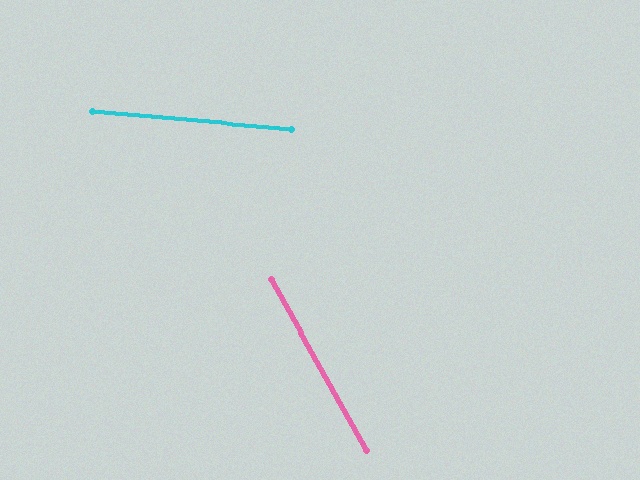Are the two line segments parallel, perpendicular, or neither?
Neither parallel nor perpendicular — they differ by about 56°.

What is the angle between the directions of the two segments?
Approximately 56 degrees.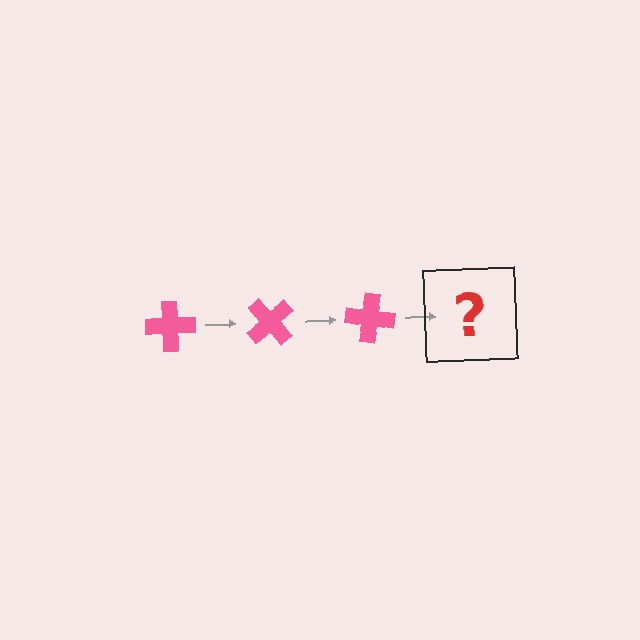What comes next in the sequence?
The next element should be a pink cross rotated 150 degrees.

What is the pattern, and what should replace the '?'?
The pattern is that the cross rotates 50 degrees each step. The '?' should be a pink cross rotated 150 degrees.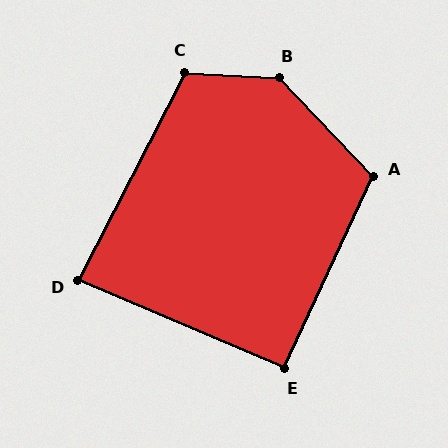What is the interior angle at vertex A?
Approximately 112 degrees (obtuse).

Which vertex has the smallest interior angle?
D, at approximately 86 degrees.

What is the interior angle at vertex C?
Approximately 114 degrees (obtuse).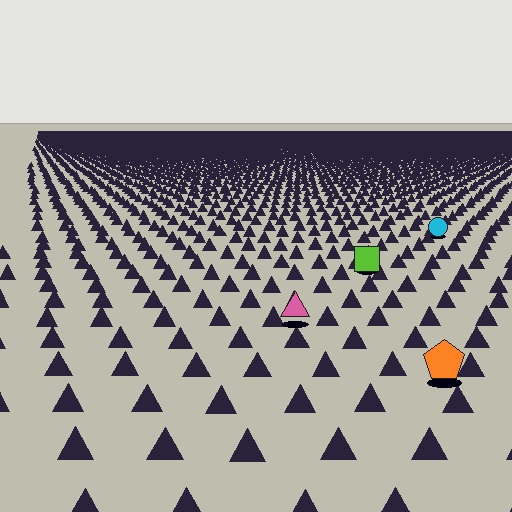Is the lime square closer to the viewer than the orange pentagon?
No. The orange pentagon is closer — you can tell from the texture gradient: the ground texture is coarser near it.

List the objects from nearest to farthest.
From nearest to farthest: the orange pentagon, the pink triangle, the lime square, the cyan circle.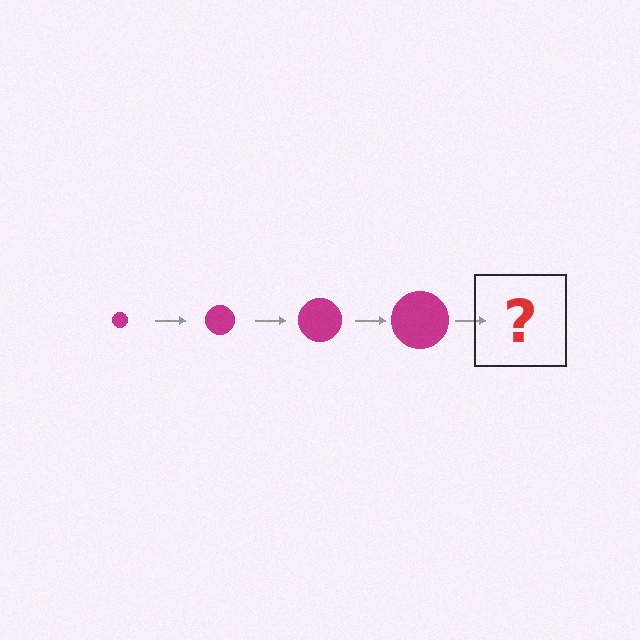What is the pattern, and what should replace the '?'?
The pattern is that the circle gets progressively larger each step. The '?' should be a magenta circle, larger than the previous one.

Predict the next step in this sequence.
The next step is a magenta circle, larger than the previous one.